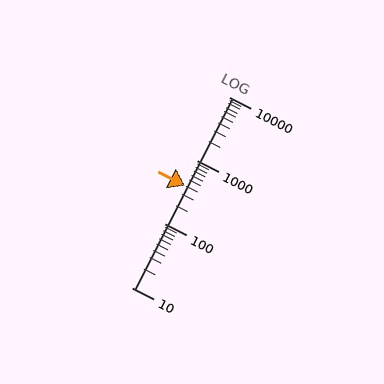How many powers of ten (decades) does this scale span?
The scale spans 3 decades, from 10 to 10000.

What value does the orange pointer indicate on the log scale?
The pointer indicates approximately 400.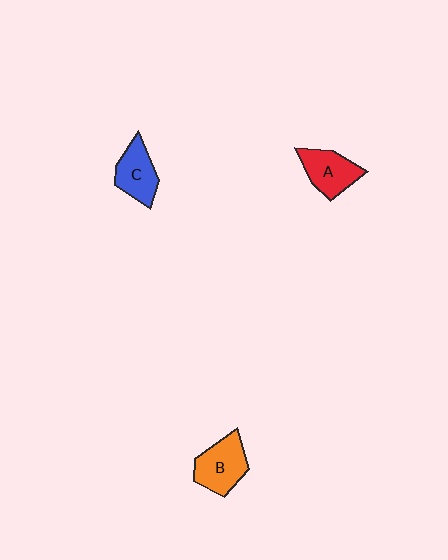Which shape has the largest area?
Shape B (orange).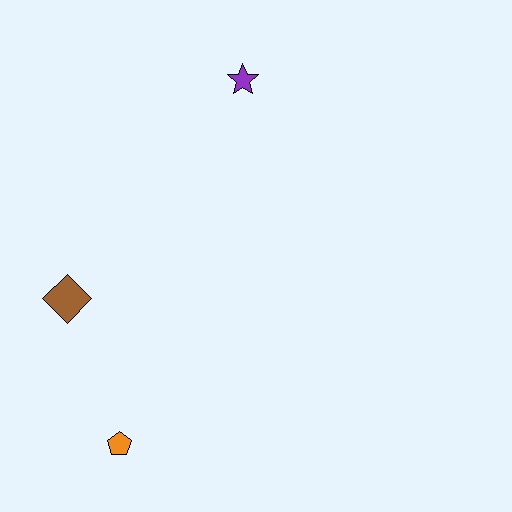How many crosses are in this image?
There are no crosses.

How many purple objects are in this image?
There is 1 purple object.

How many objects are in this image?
There are 3 objects.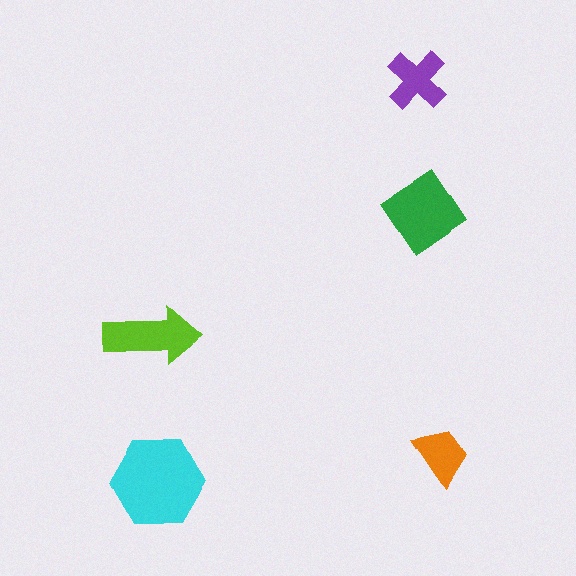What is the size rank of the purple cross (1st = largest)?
4th.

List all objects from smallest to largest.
The orange trapezoid, the purple cross, the lime arrow, the green diamond, the cyan hexagon.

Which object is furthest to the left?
The lime arrow is leftmost.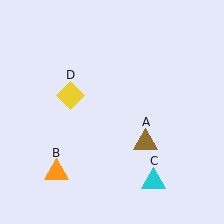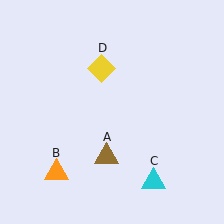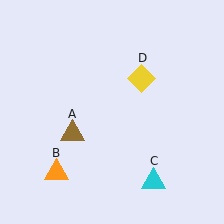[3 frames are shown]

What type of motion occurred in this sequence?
The brown triangle (object A), yellow diamond (object D) rotated clockwise around the center of the scene.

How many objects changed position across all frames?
2 objects changed position: brown triangle (object A), yellow diamond (object D).